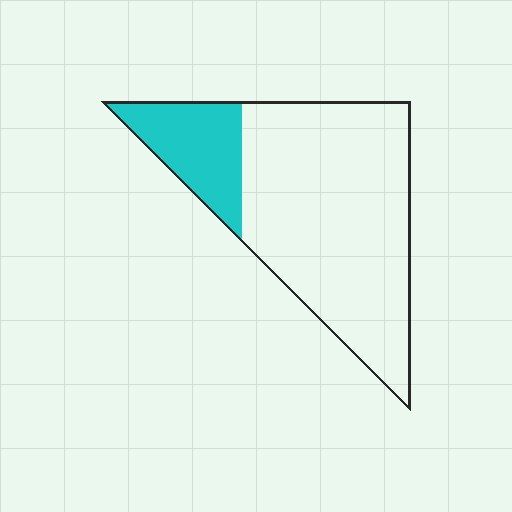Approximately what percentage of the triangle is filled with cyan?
Approximately 20%.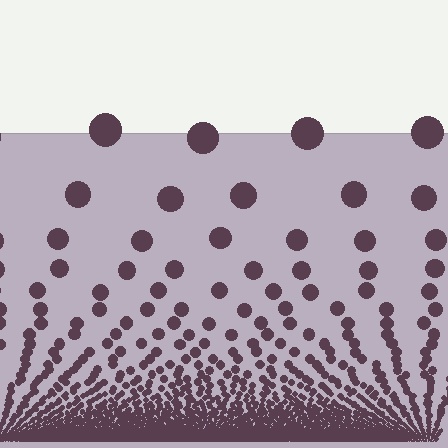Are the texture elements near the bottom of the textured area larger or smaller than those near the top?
Smaller. The gradient is inverted — elements near the bottom are smaller and denser.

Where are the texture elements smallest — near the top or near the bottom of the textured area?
Near the bottom.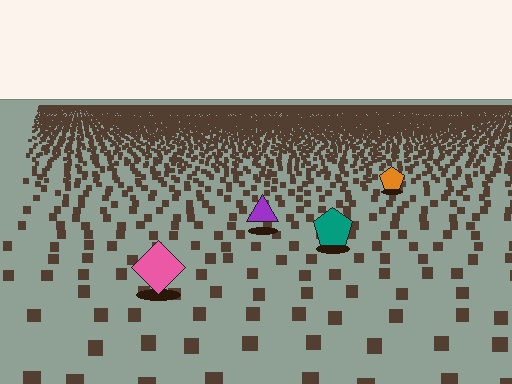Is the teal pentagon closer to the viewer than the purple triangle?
Yes. The teal pentagon is closer — you can tell from the texture gradient: the ground texture is coarser near it.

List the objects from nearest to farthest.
From nearest to farthest: the pink diamond, the teal pentagon, the purple triangle, the orange pentagon.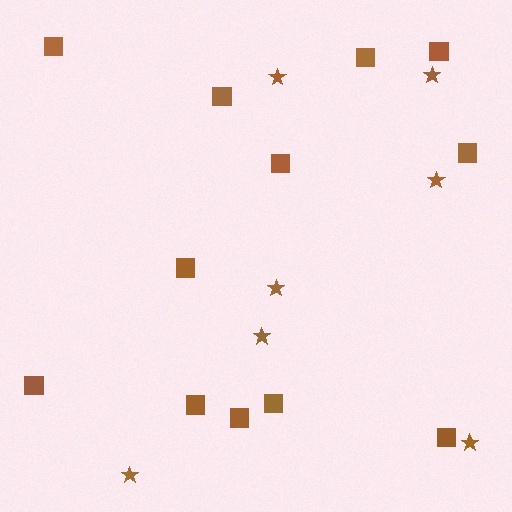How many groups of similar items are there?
There are 2 groups: one group of squares (12) and one group of stars (7).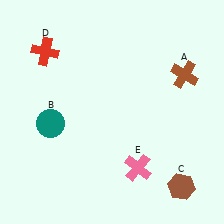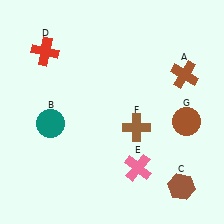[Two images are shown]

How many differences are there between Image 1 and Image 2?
There are 2 differences between the two images.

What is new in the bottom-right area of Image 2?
A brown circle (G) was added in the bottom-right area of Image 2.